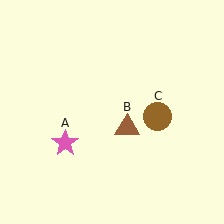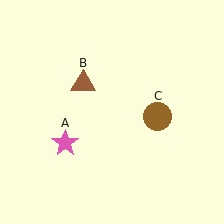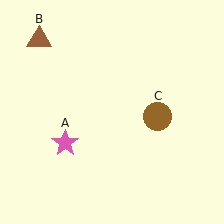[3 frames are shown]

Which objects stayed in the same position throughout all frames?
Pink star (object A) and brown circle (object C) remained stationary.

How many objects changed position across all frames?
1 object changed position: brown triangle (object B).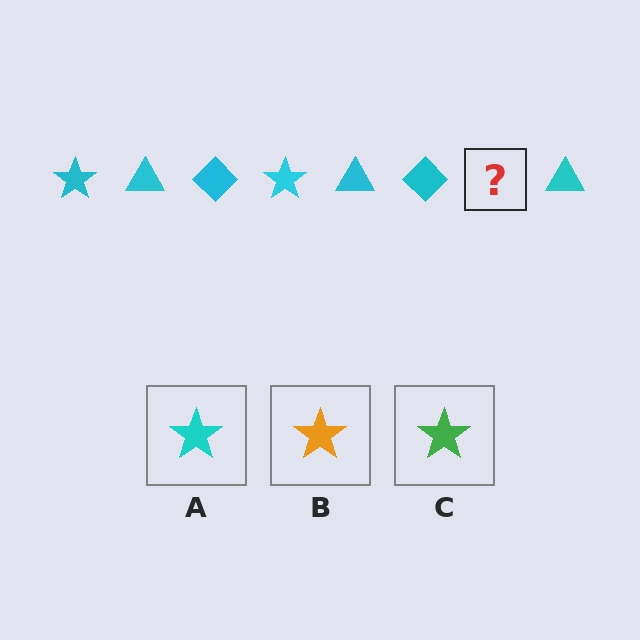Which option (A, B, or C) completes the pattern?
A.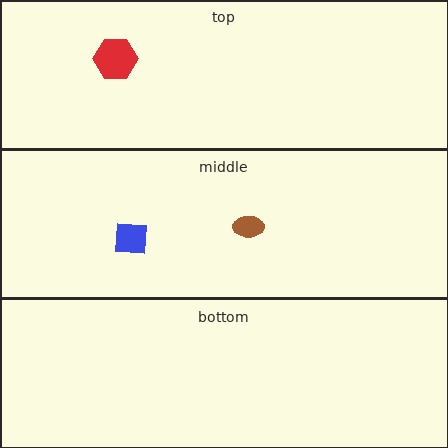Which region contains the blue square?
The middle region.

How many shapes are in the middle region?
2.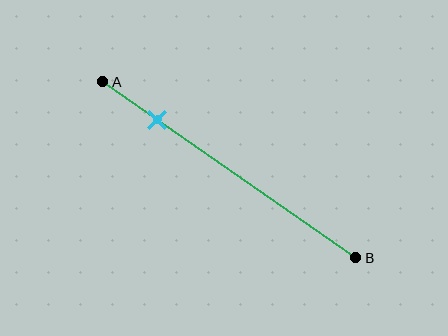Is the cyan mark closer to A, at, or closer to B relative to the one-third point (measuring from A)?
The cyan mark is closer to point A than the one-third point of segment AB.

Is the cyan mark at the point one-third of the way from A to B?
No, the mark is at about 20% from A, not at the 33% one-third point.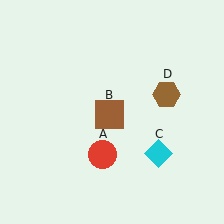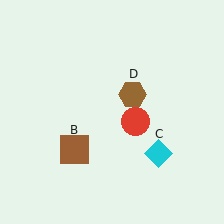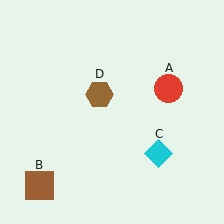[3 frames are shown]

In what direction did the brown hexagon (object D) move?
The brown hexagon (object D) moved left.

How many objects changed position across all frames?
3 objects changed position: red circle (object A), brown square (object B), brown hexagon (object D).